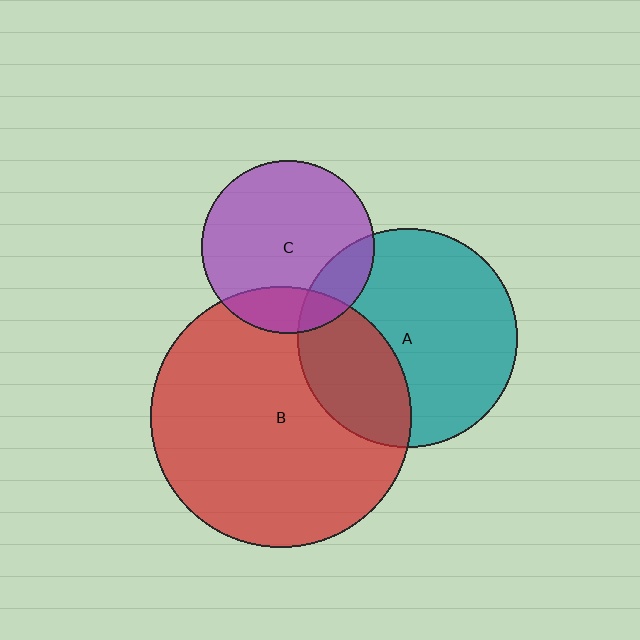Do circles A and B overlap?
Yes.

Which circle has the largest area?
Circle B (red).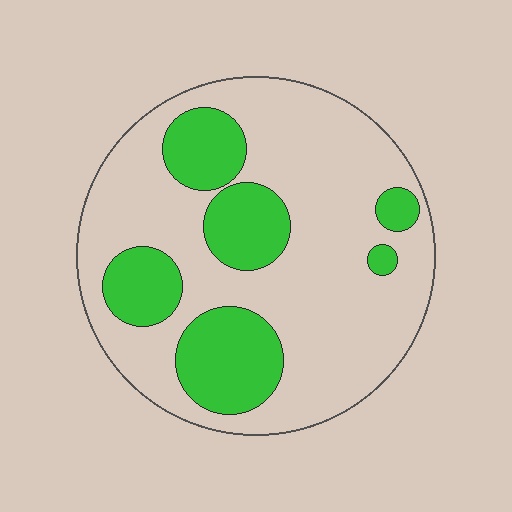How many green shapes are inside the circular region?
6.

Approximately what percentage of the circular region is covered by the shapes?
Approximately 30%.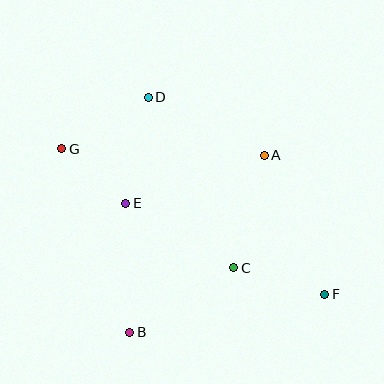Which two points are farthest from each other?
Points F and G are farthest from each other.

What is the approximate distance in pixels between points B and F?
The distance between B and F is approximately 199 pixels.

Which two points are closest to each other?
Points E and G are closest to each other.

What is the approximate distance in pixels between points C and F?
The distance between C and F is approximately 95 pixels.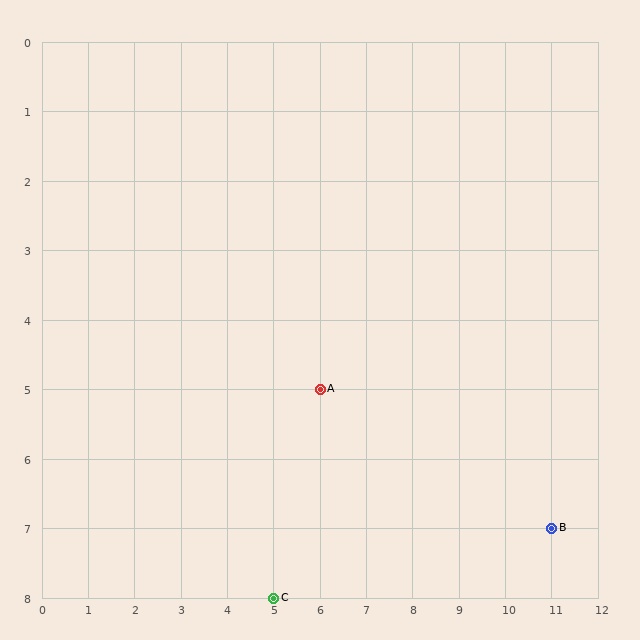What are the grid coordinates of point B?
Point B is at grid coordinates (11, 7).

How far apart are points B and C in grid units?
Points B and C are 6 columns and 1 row apart (about 6.1 grid units diagonally).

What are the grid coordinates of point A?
Point A is at grid coordinates (6, 5).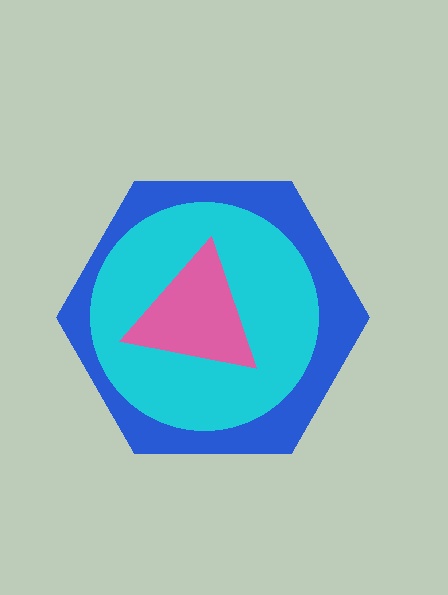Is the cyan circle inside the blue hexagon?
Yes.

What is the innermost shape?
The pink triangle.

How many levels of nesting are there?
3.